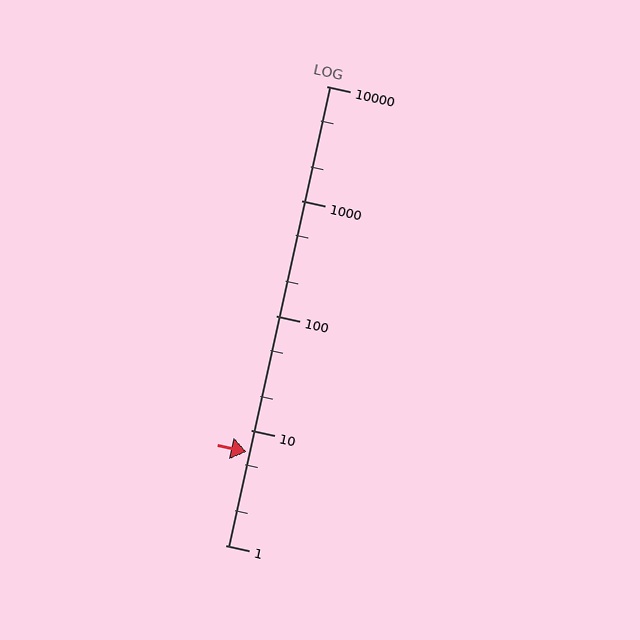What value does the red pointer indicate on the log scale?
The pointer indicates approximately 6.5.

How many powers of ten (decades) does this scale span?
The scale spans 4 decades, from 1 to 10000.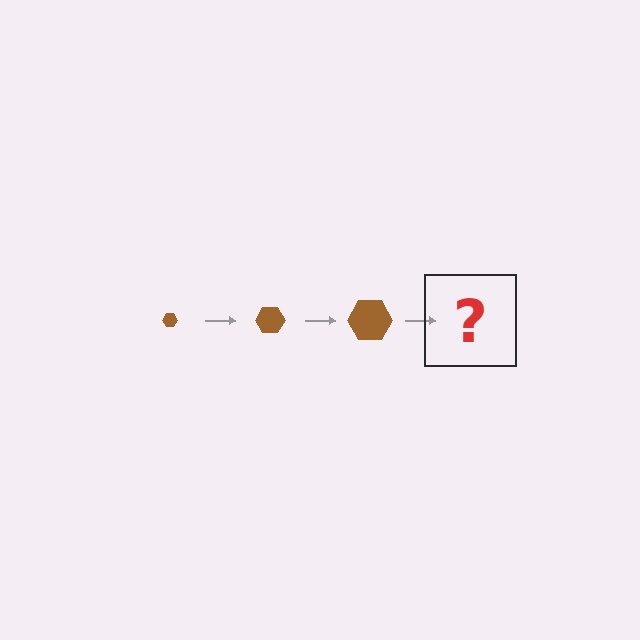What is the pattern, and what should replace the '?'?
The pattern is that the hexagon gets progressively larger each step. The '?' should be a brown hexagon, larger than the previous one.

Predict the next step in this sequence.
The next step is a brown hexagon, larger than the previous one.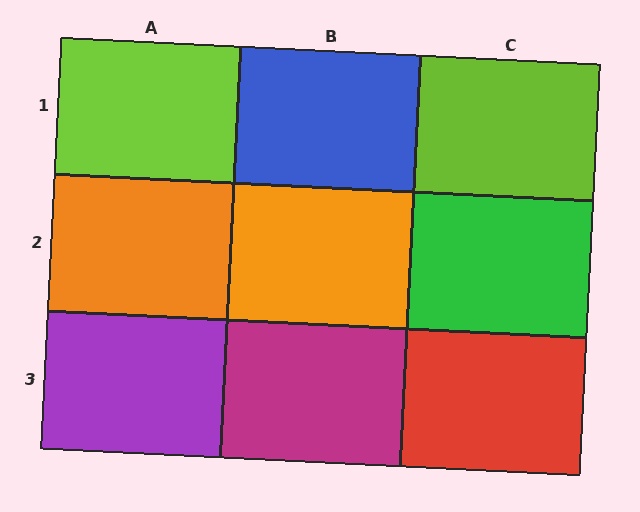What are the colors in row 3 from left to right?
Purple, magenta, red.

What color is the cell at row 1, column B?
Blue.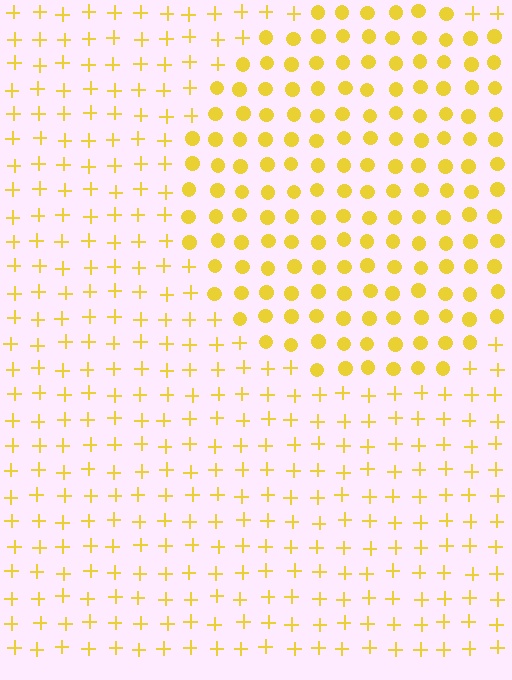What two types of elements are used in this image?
The image uses circles inside the circle region and plus signs outside it.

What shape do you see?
I see a circle.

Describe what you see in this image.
The image is filled with small yellow elements arranged in a uniform grid. A circle-shaped region contains circles, while the surrounding area contains plus signs. The boundary is defined purely by the change in element shape.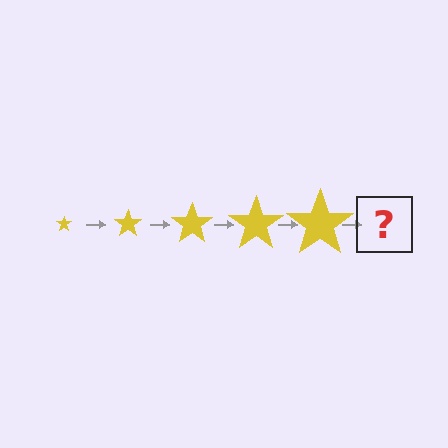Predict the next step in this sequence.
The next step is a yellow star, larger than the previous one.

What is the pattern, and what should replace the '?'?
The pattern is that the star gets progressively larger each step. The '?' should be a yellow star, larger than the previous one.